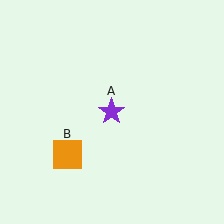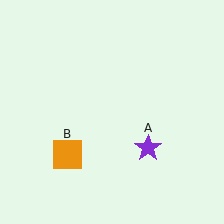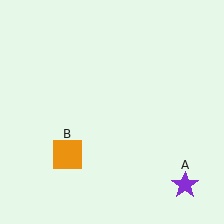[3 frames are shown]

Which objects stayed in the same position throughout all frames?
Orange square (object B) remained stationary.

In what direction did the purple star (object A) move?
The purple star (object A) moved down and to the right.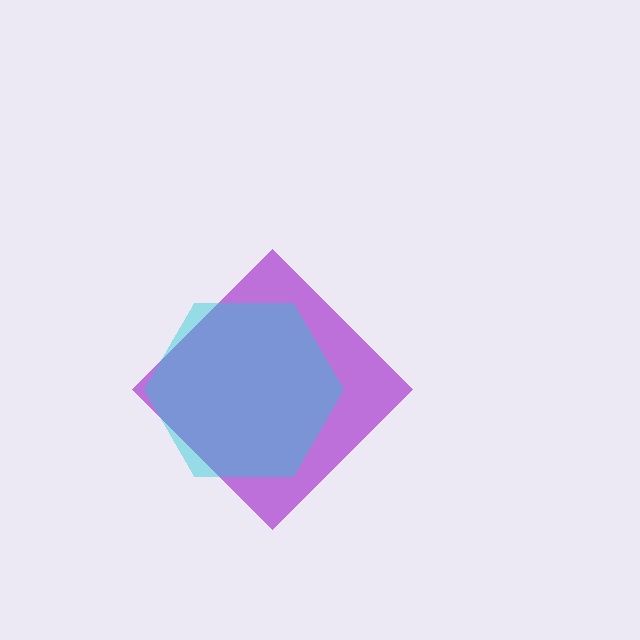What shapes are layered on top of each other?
The layered shapes are: a purple diamond, a cyan hexagon.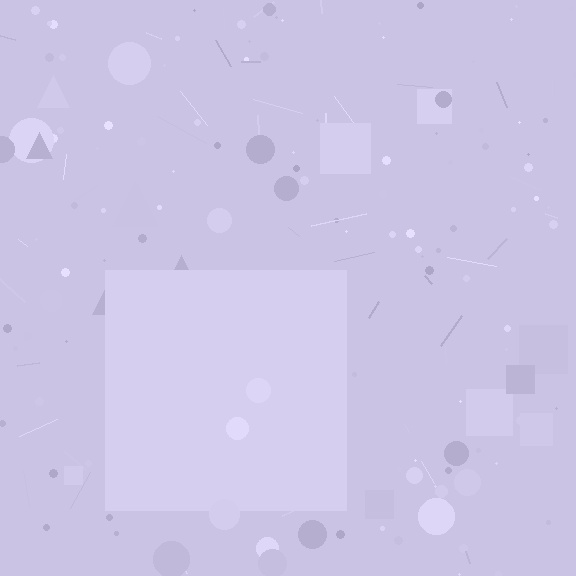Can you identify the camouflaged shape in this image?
The camouflaged shape is a square.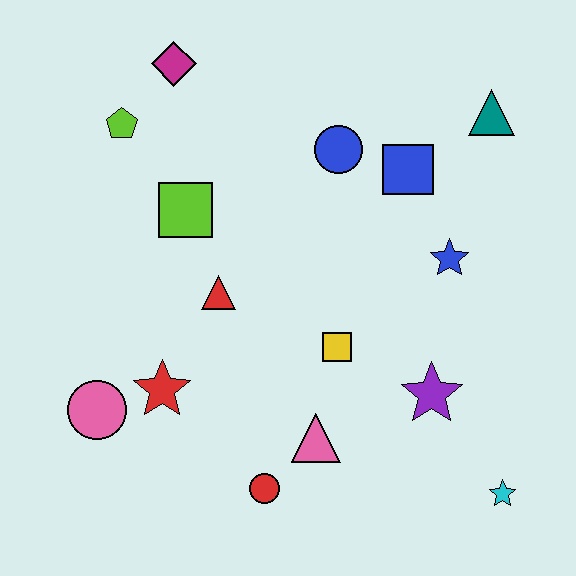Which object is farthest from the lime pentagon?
The cyan star is farthest from the lime pentagon.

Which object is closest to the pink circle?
The red star is closest to the pink circle.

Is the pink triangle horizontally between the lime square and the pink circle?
No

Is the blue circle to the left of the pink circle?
No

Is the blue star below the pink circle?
No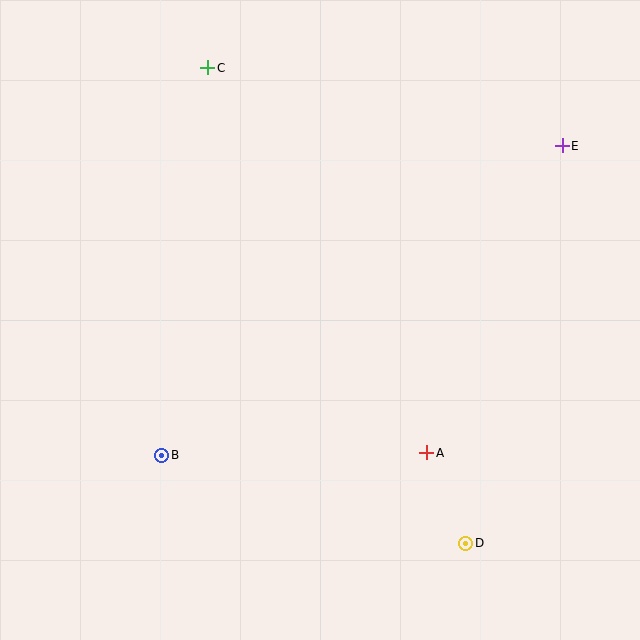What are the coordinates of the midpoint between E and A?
The midpoint between E and A is at (494, 299).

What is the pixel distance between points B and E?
The distance between B and E is 506 pixels.